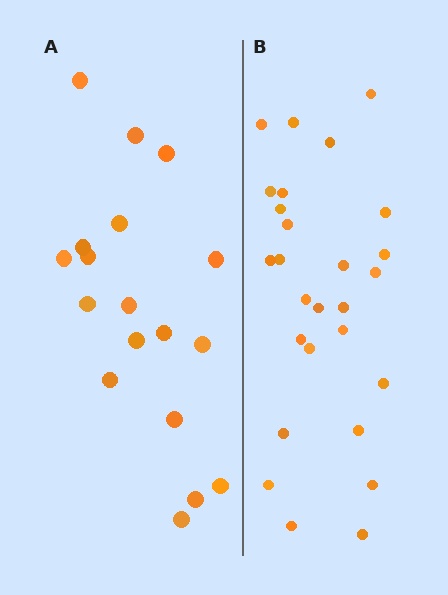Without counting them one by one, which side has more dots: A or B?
Region B (the right region) has more dots.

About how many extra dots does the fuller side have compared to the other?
Region B has roughly 8 or so more dots than region A.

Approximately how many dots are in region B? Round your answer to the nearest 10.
About 30 dots. (The exact count is 27, which rounds to 30.)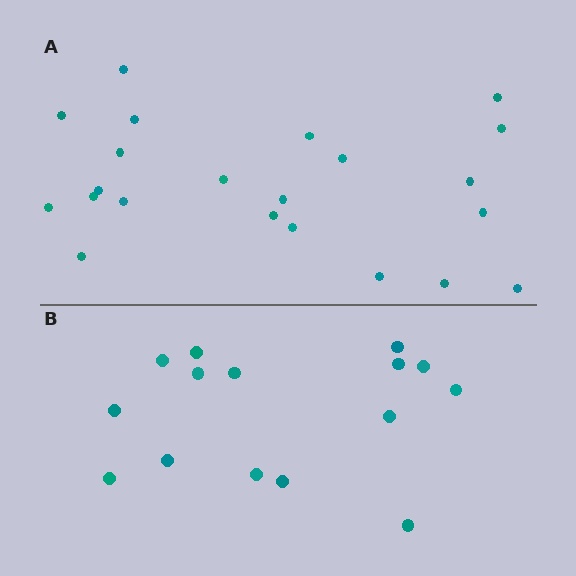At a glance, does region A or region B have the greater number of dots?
Region A (the top region) has more dots.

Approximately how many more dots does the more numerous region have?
Region A has roughly 8 or so more dots than region B.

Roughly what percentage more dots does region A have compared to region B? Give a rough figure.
About 45% more.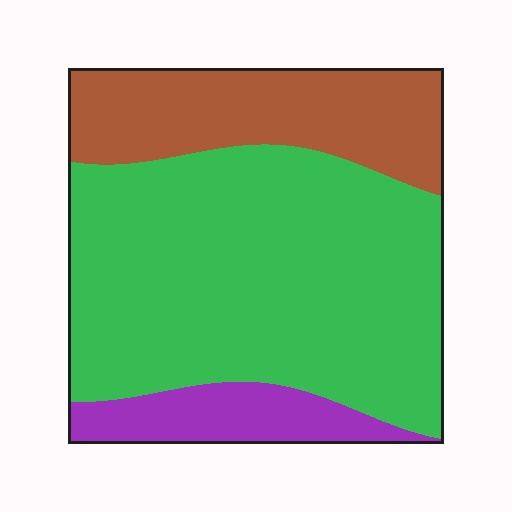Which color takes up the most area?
Green, at roughly 65%.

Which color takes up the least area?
Purple, at roughly 10%.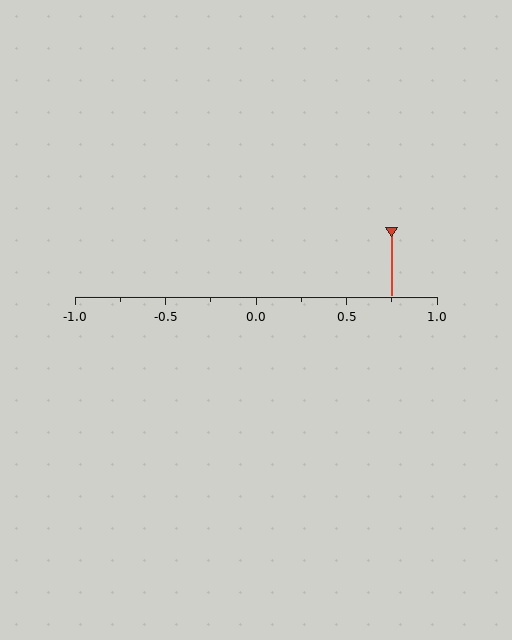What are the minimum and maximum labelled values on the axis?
The axis runs from -1.0 to 1.0.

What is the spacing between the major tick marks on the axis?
The major ticks are spaced 0.5 apart.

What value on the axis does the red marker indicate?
The marker indicates approximately 0.75.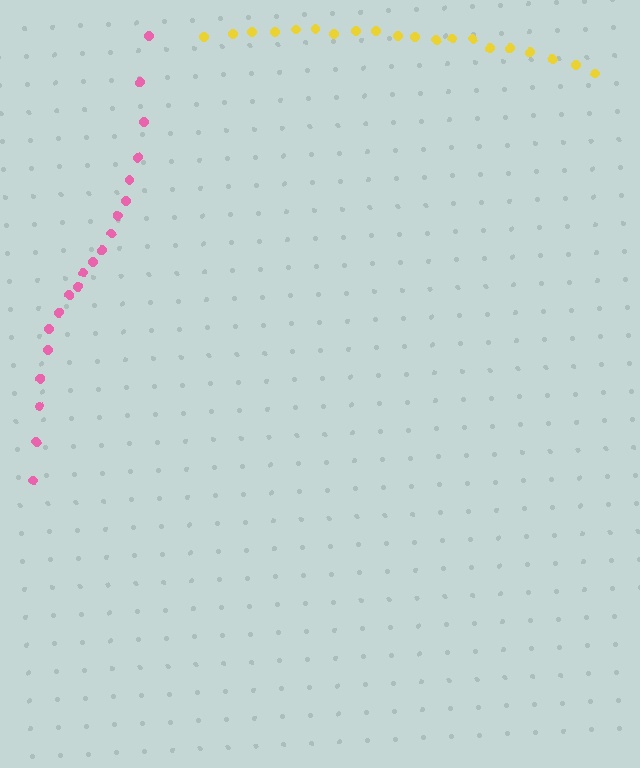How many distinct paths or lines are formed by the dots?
There are 2 distinct paths.